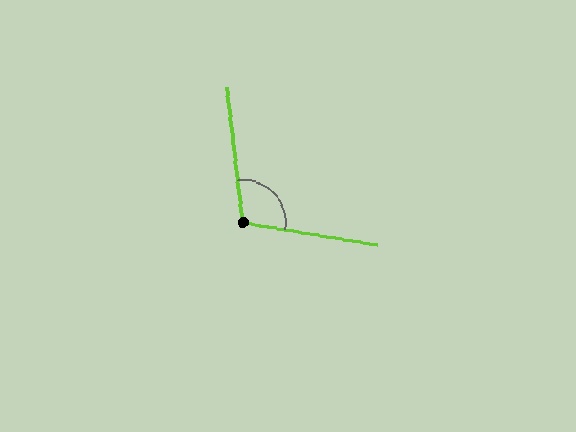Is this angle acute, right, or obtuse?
It is obtuse.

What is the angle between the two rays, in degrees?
Approximately 106 degrees.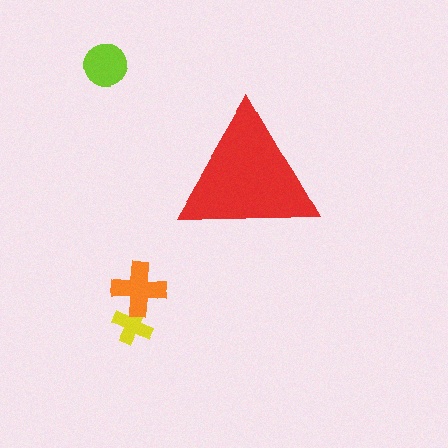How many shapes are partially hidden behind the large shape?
0 shapes are partially hidden.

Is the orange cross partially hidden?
No, the orange cross is fully visible.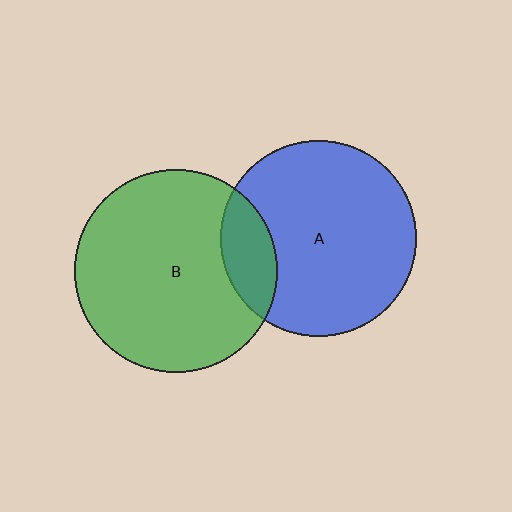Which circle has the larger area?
Circle B (green).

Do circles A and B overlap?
Yes.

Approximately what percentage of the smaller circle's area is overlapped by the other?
Approximately 15%.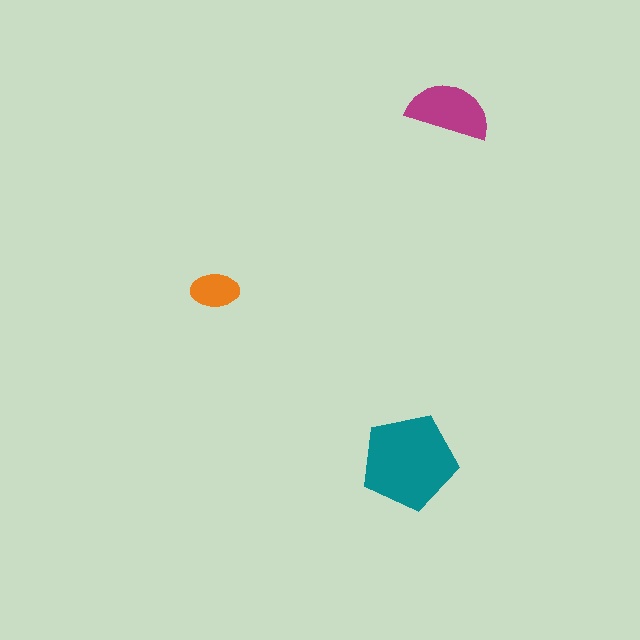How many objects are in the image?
There are 3 objects in the image.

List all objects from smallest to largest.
The orange ellipse, the magenta semicircle, the teal pentagon.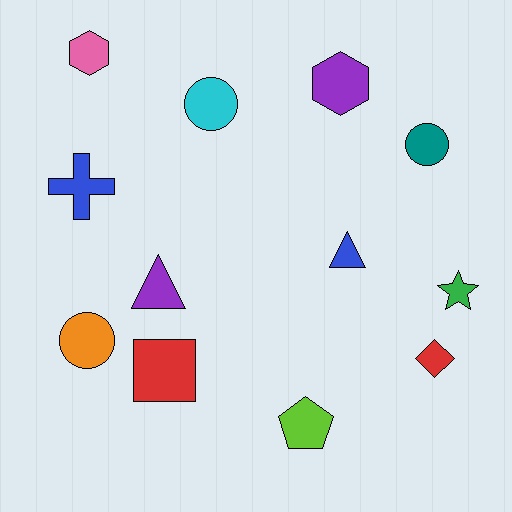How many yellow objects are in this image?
There are no yellow objects.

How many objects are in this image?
There are 12 objects.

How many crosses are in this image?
There is 1 cross.